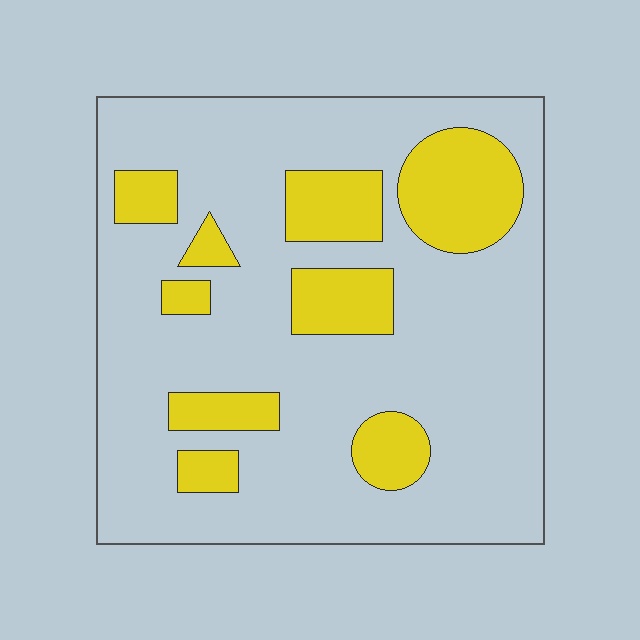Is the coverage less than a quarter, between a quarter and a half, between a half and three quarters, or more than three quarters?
Less than a quarter.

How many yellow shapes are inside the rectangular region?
9.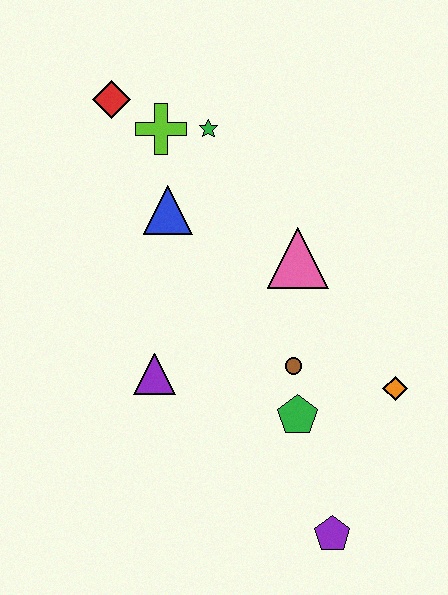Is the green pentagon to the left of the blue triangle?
No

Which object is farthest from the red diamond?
The purple pentagon is farthest from the red diamond.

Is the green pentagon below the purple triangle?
Yes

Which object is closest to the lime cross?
The green star is closest to the lime cross.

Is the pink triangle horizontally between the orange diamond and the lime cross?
Yes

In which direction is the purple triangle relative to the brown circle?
The purple triangle is to the left of the brown circle.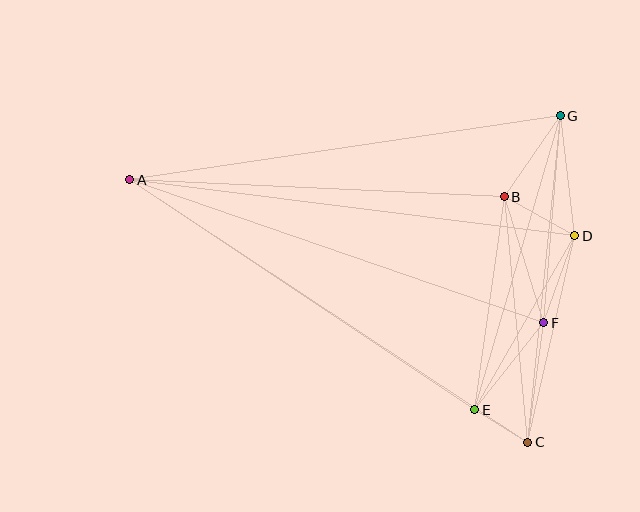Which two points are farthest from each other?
Points A and C are farthest from each other.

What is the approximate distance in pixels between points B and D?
The distance between B and D is approximately 81 pixels.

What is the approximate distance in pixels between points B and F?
The distance between B and F is approximately 132 pixels.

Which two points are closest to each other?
Points C and E are closest to each other.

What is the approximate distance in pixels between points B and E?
The distance between B and E is approximately 215 pixels.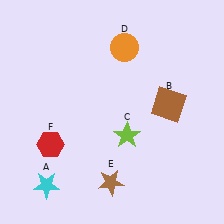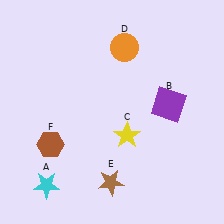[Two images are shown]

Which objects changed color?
B changed from brown to purple. C changed from lime to yellow. F changed from red to brown.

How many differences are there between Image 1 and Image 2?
There are 3 differences between the two images.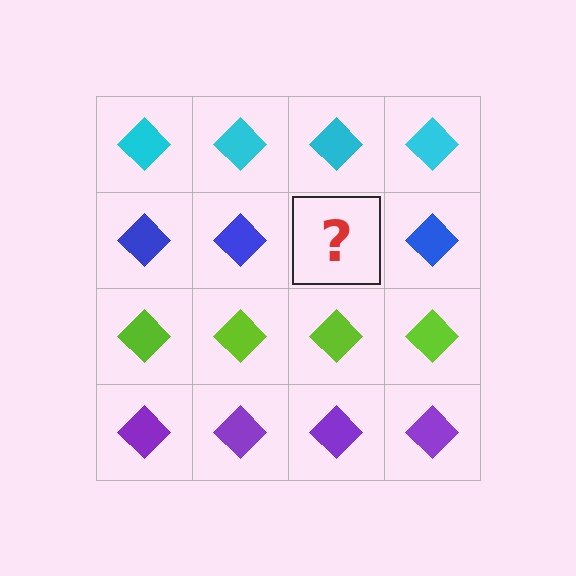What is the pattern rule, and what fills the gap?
The rule is that each row has a consistent color. The gap should be filled with a blue diamond.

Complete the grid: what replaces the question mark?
The question mark should be replaced with a blue diamond.